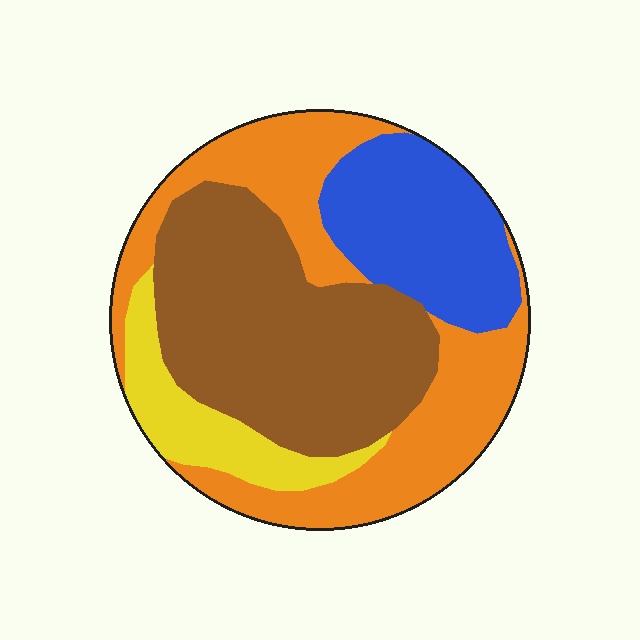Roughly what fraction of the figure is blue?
Blue covers around 20% of the figure.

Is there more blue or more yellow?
Blue.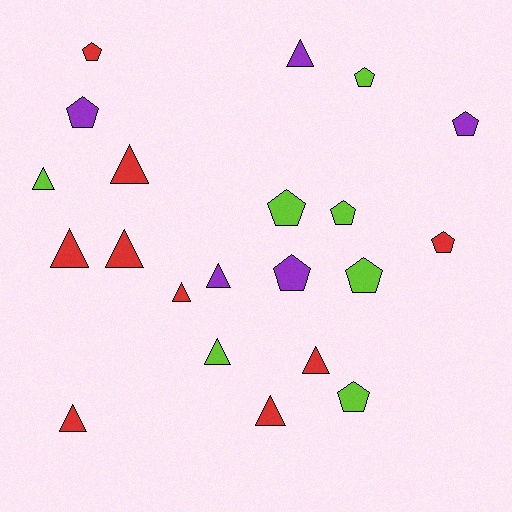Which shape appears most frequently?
Triangle, with 11 objects.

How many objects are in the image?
There are 21 objects.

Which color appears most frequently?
Red, with 9 objects.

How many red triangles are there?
There are 7 red triangles.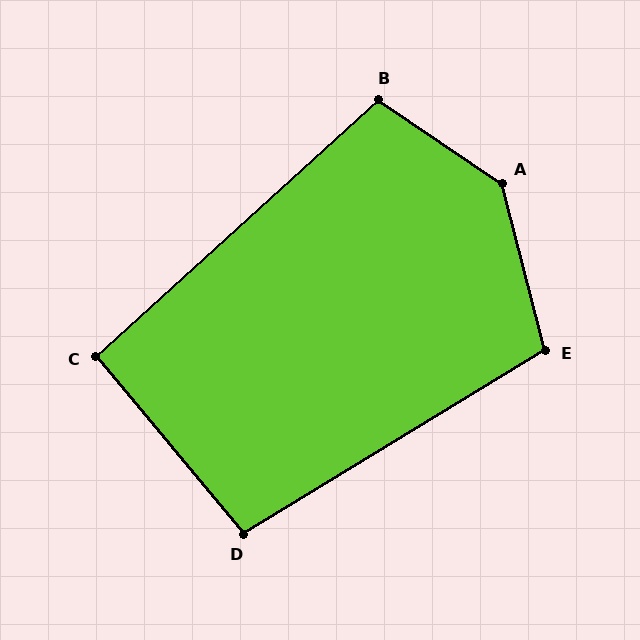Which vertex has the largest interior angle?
A, at approximately 139 degrees.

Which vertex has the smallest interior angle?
C, at approximately 92 degrees.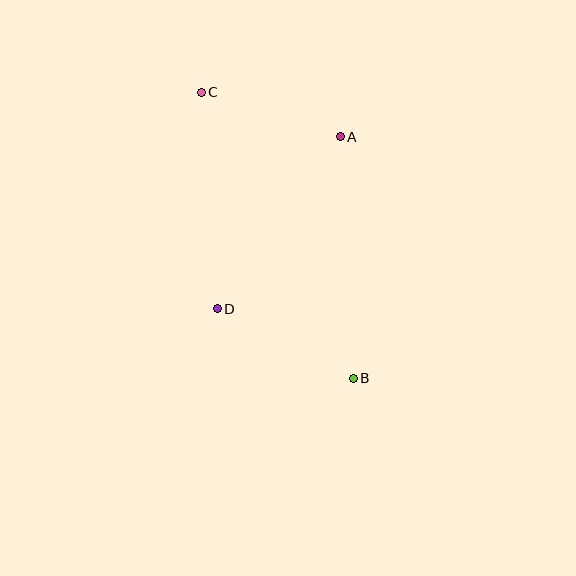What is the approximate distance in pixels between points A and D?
The distance between A and D is approximately 212 pixels.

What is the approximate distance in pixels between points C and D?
The distance between C and D is approximately 217 pixels.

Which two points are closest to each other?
Points A and C are closest to each other.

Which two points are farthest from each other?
Points B and C are farthest from each other.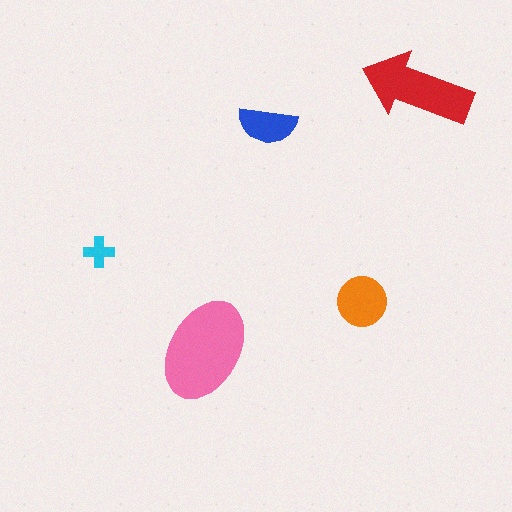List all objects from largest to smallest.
The pink ellipse, the red arrow, the orange circle, the blue semicircle, the cyan cross.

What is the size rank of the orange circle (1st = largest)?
3rd.